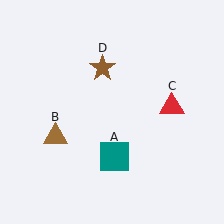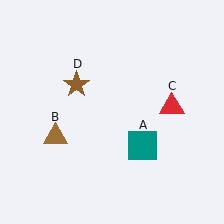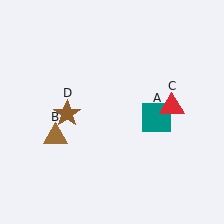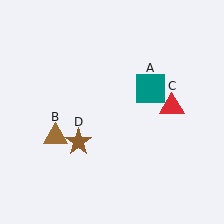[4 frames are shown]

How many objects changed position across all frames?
2 objects changed position: teal square (object A), brown star (object D).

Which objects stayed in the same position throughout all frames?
Brown triangle (object B) and red triangle (object C) remained stationary.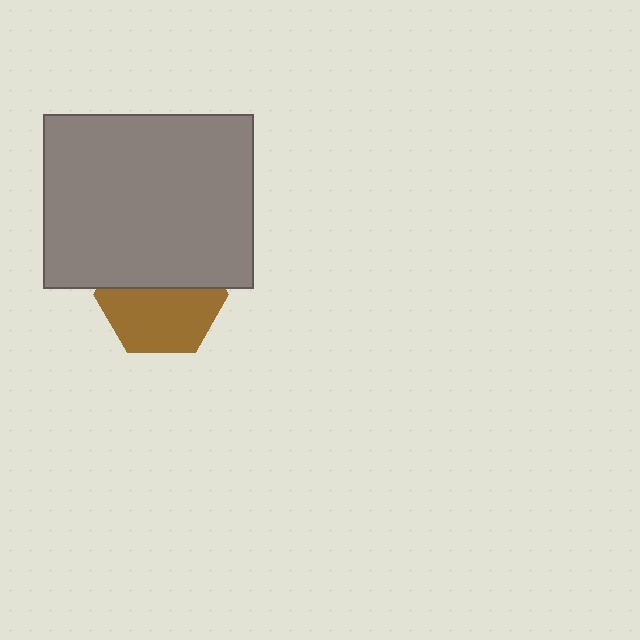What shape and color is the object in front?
The object in front is a gray rectangle.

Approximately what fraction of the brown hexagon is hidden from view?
Roughly 45% of the brown hexagon is hidden behind the gray rectangle.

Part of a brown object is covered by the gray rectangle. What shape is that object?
It is a hexagon.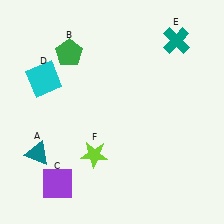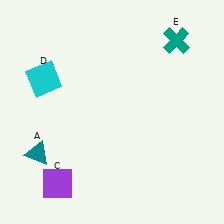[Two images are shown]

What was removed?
The lime star (F), the green pentagon (B) were removed in Image 2.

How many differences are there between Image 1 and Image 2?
There are 2 differences between the two images.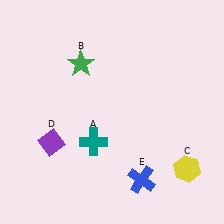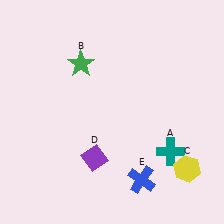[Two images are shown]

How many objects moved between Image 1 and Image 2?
2 objects moved between the two images.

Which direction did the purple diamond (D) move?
The purple diamond (D) moved right.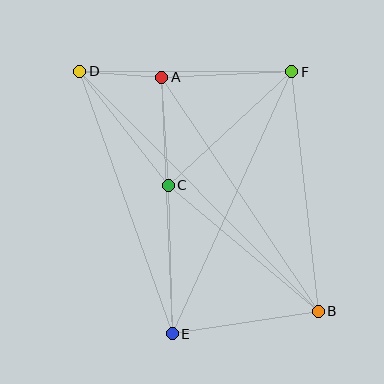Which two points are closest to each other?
Points A and D are closest to each other.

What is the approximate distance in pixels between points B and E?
The distance between B and E is approximately 148 pixels.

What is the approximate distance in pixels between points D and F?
The distance between D and F is approximately 212 pixels.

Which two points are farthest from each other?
Points B and D are farthest from each other.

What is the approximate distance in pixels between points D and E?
The distance between D and E is approximately 278 pixels.